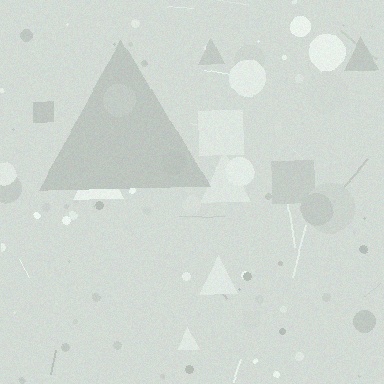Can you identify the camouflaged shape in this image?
The camouflaged shape is a triangle.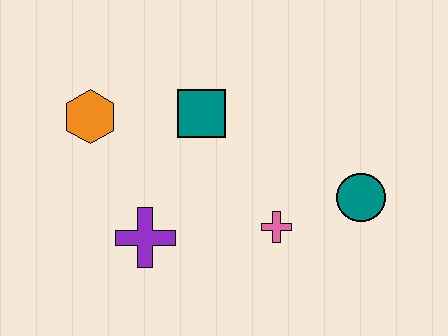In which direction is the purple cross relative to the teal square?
The purple cross is below the teal square.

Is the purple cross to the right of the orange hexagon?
Yes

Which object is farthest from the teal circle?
The orange hexagon is farthest from the teal circle.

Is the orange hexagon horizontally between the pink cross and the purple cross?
No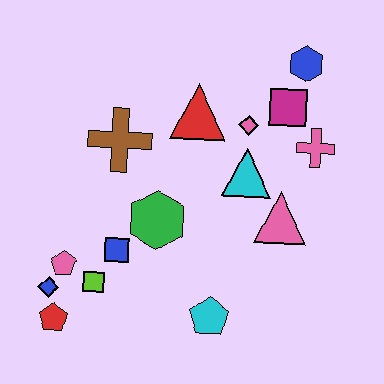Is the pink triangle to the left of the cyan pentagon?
No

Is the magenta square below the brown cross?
No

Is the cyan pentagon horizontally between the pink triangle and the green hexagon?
Yes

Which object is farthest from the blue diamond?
The blue hexagon is farthest from the blue diamond.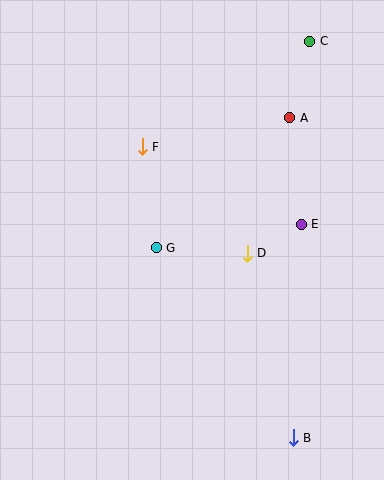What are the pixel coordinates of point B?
Point B is at (293, 438).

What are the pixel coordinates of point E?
Point E is at (301, 224).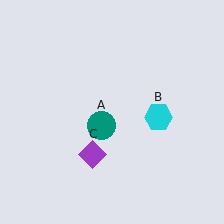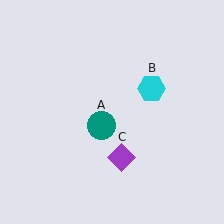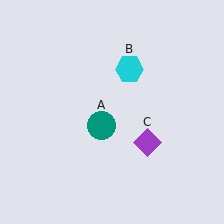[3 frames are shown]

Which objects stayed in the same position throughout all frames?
Teal circle (object A) remained stationary.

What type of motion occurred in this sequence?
The cyan hexagon (object B), purple diamond (object C) rotated counterclockwise around the center of the scene.